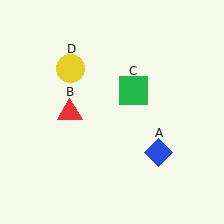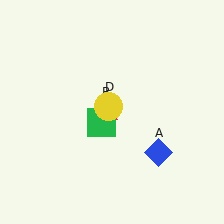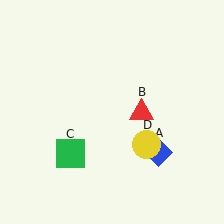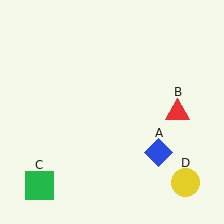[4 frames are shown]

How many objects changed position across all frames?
3 objects changed position: red triangle (object B), green square (object C), yellow circle (object D).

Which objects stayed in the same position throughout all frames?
Blue diamond (object A) remained stationary.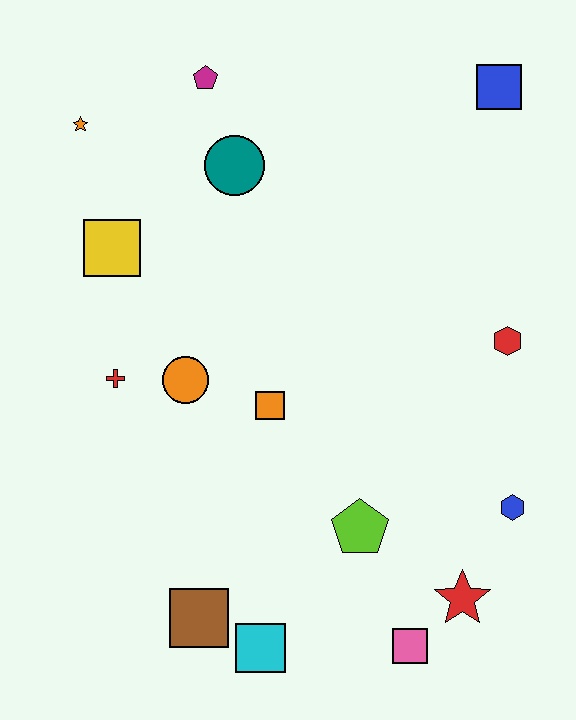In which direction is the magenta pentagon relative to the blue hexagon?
The magenta pentagon is above the blue hexagon.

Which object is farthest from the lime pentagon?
The orange star is farthest from the lime pentagon.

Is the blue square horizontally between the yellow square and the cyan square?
No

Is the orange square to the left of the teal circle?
No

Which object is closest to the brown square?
The cyan square is closest to the brown square.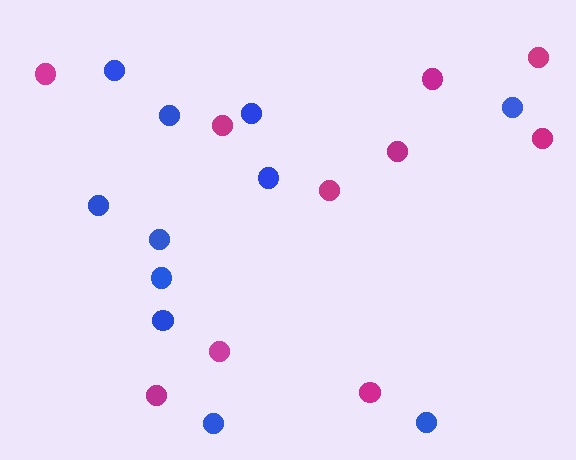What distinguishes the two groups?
There are 2 groups: one group of blue circles (11) and one group of magenta circles (10).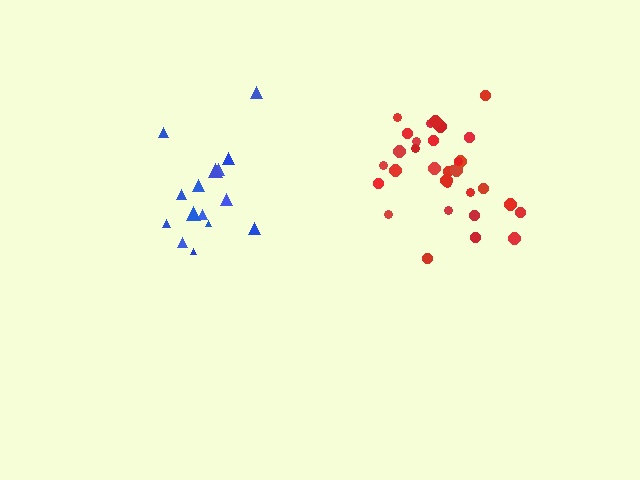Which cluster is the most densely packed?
Red.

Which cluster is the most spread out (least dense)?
Blue.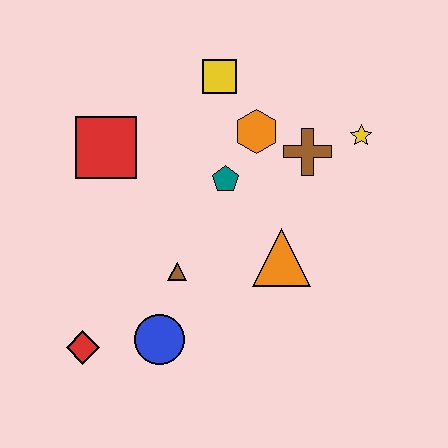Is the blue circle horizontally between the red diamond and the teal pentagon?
Yes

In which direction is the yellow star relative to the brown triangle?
The yellow star is to the right of the brown triangle.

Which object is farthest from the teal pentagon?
The red diamond is farthest from the teal pentagon.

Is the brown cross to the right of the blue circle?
Yes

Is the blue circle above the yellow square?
No